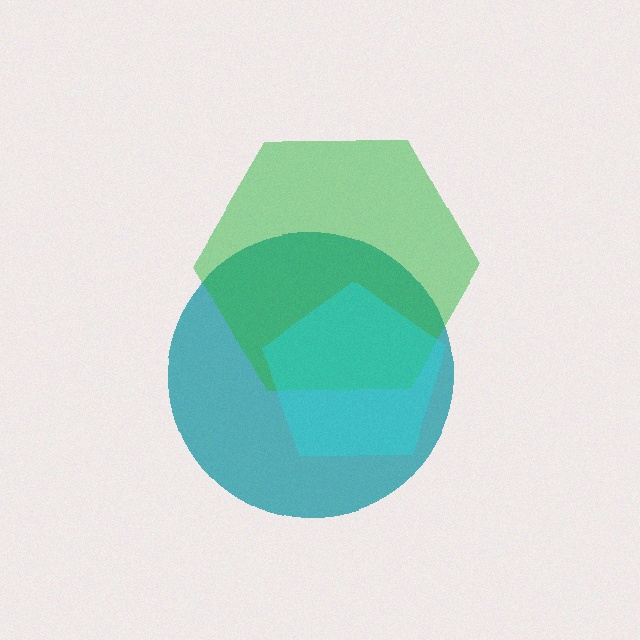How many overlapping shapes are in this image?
There are 3 overlapping shapes in the image.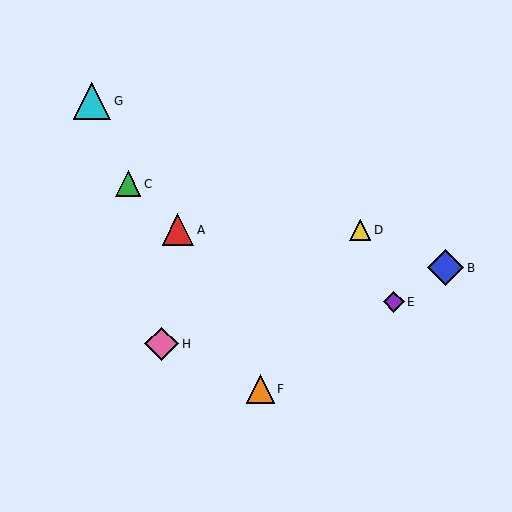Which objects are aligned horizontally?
Objects A, D are aligned horizontally.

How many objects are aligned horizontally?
2 objects (A, D) are aligned horizontally.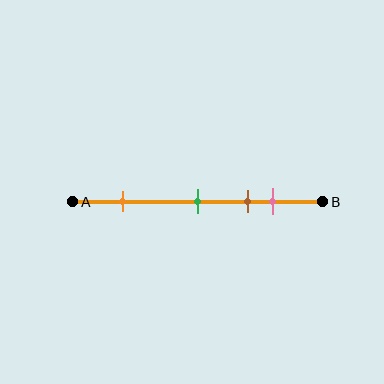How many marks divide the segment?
There are 4 marks dividing the segment.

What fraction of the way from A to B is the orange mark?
The orange mark is approximately 20% (0.2) of the way from A to B.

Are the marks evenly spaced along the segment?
No, the marks are not evenly spaced.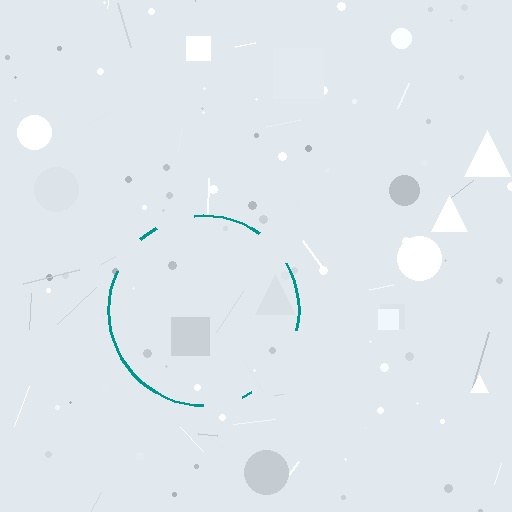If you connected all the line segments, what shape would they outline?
They would outline a circle.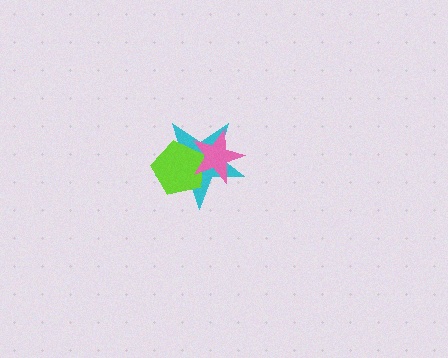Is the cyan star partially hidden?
Yes, it is partially covered by another shape.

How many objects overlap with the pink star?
2 objects overlap with the pink star.